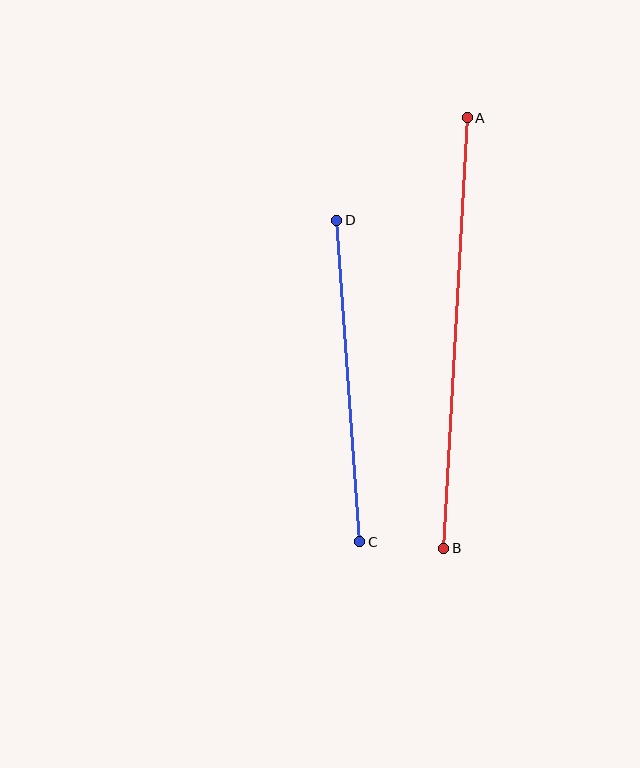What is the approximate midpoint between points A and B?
The midpoint is at approximately (456, 333) pixels.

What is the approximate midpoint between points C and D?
The midpoint is at approximately (348, 381) pixels.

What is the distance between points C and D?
The distance is approximately 323 pixels.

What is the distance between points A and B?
The distance is approximately 431 pixels.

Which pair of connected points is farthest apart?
Points A and B are farthest apart.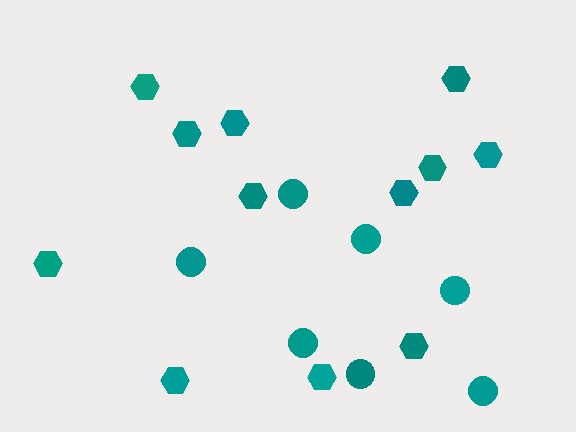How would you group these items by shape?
There are 2 groups: one group of hexagons (12) and one group of circles (7).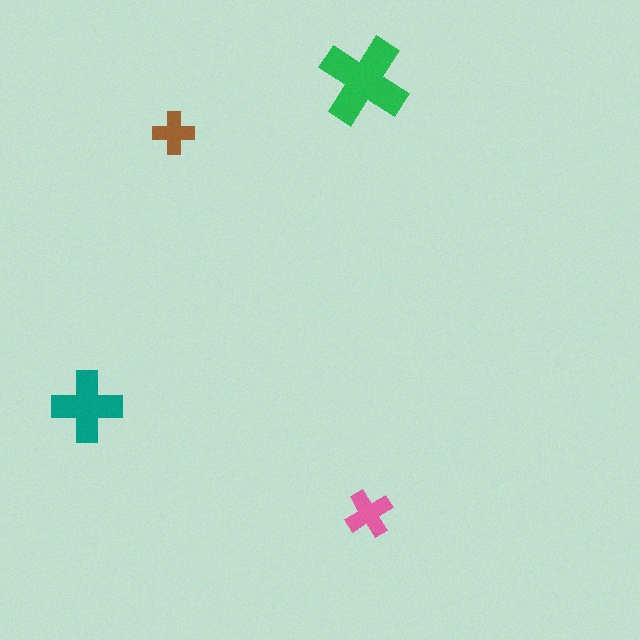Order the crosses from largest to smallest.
the green one, the teal one, the pink one, the brown one.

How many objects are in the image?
There are 4 objects in the image.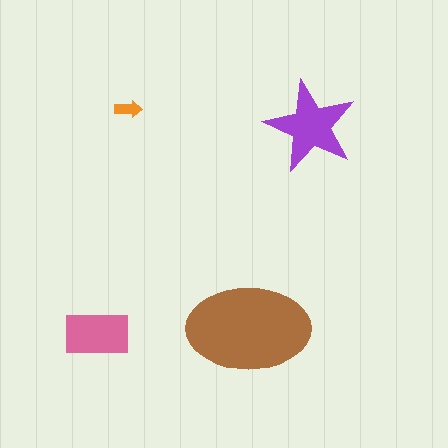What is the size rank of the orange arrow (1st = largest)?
4th.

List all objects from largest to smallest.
The brown ellipse, the purple star, the pink rectangle, the orange arrow.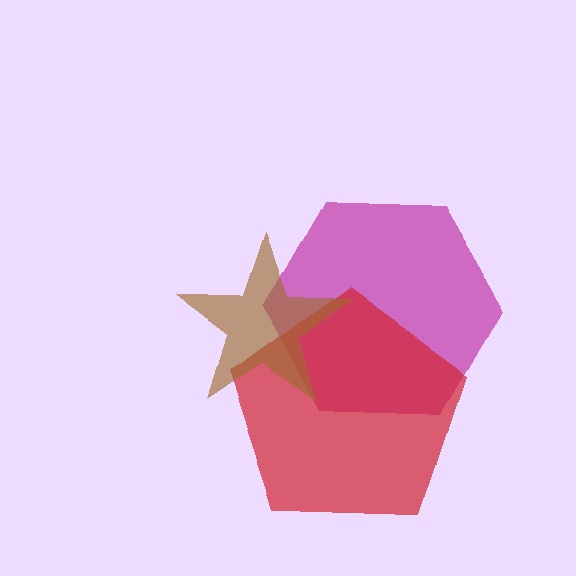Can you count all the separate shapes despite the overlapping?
Yes, there are 3 separate shapes.